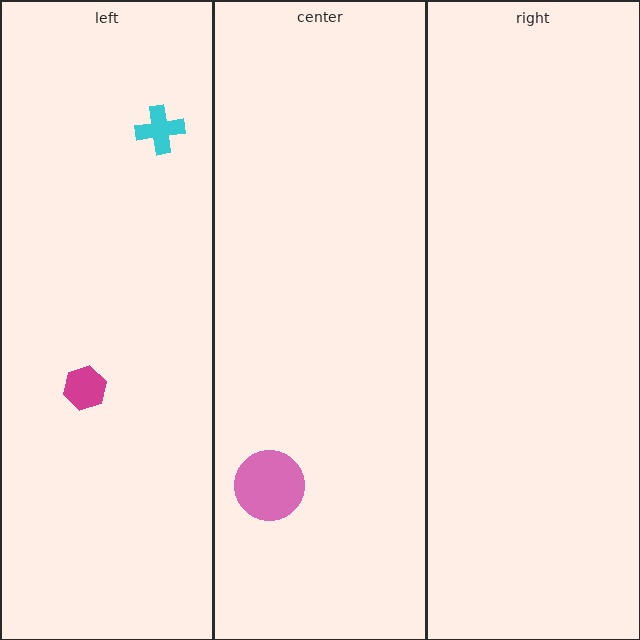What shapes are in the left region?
The cyan cross, the magenta hexagon.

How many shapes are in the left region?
2.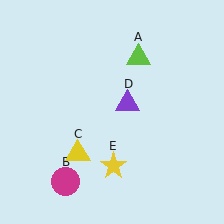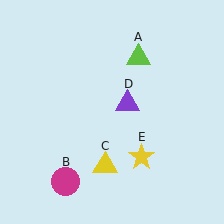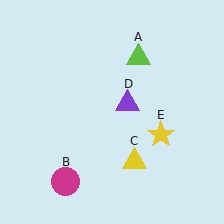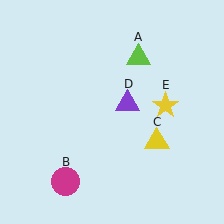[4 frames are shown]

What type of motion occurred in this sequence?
The yellow triangle (object C), yellow star (object E) rotated counterclockwise around the center of the scene.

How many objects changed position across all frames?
2 objects changed position: yellow triangle (object C), yellow star (object E).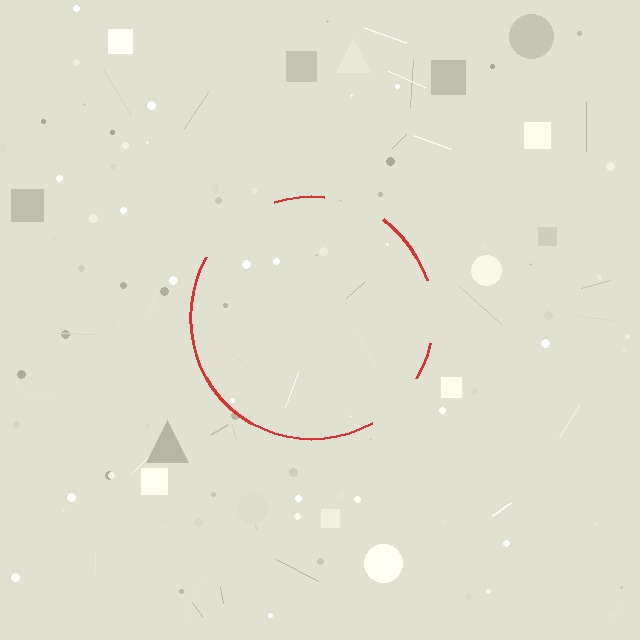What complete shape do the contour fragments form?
The contour fragments form a circle.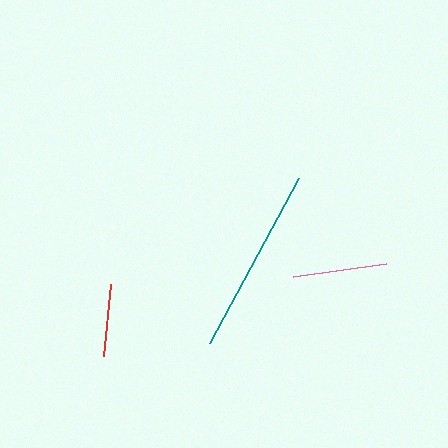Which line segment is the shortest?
The red line is the shortest at approximately 72 pixels.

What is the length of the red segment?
The red segment is approximately 72 pixels long.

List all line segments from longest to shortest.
From longest to shortest: teal, pink, red.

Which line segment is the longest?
The teal line is the longest at approximately 188 pixels.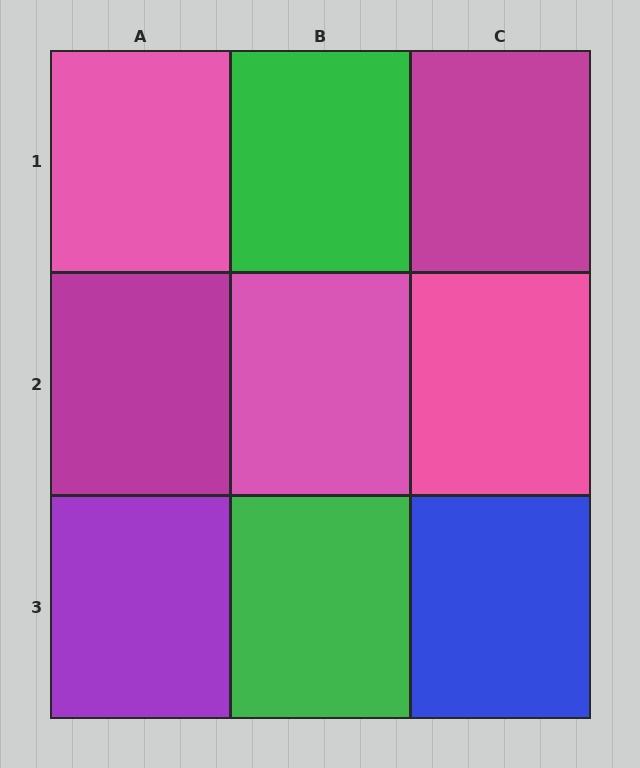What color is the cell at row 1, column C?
Magenta.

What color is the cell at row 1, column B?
Green.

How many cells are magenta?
2 cells are magenta.